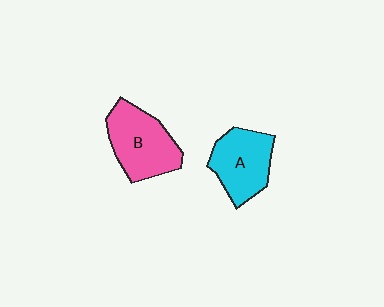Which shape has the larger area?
Shape B (pink).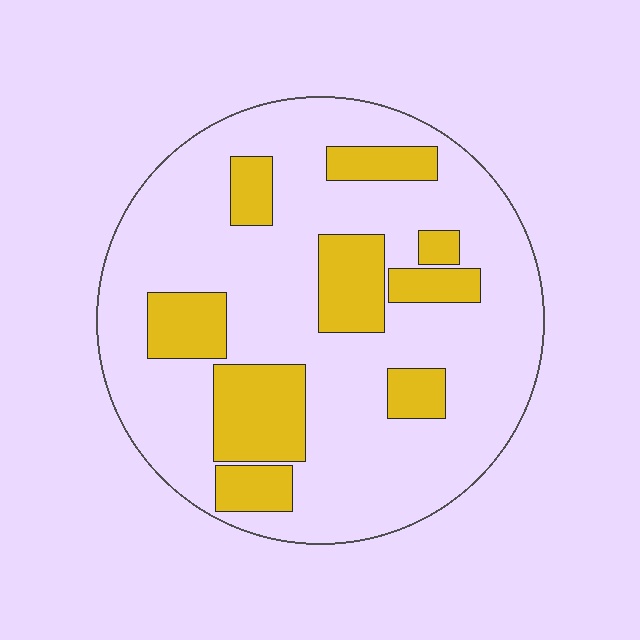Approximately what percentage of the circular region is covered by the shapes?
Approximately 25%.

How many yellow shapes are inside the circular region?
9.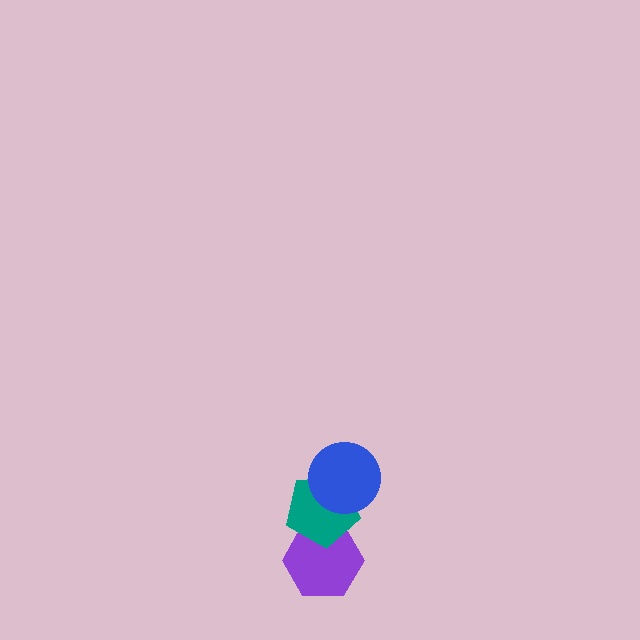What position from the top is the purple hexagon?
The purple hexagon is 3rd from the top.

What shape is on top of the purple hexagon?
The teal pentagon is on top of the purple hexagon.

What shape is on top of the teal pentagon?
The blue circle is on top of the teal pentagon.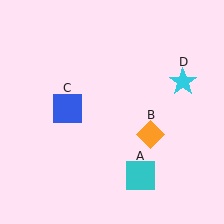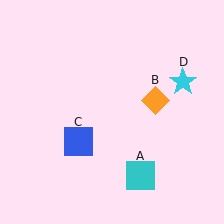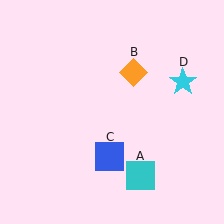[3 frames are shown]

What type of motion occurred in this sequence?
The orange diamond (object B), blue square (object C) rotated counterclockwise around the center of the scene.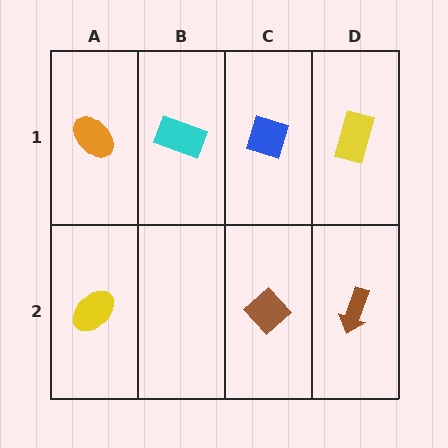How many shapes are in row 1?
4 shapes.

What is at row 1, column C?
A blue diamond.